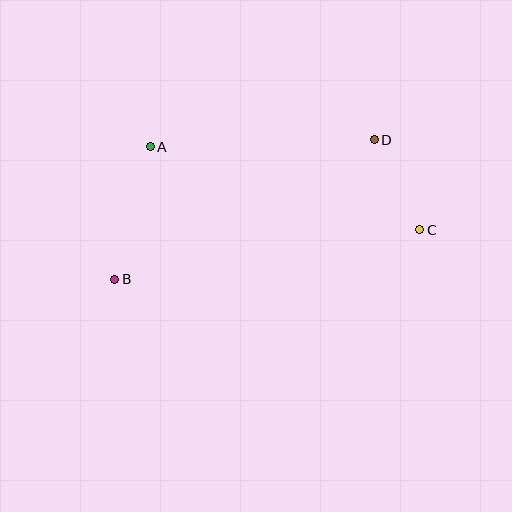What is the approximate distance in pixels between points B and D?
The distance between B and D is approximately 295 pixels.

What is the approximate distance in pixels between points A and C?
The distance between A and C is approximately 282 pixels.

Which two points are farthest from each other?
Points B and C are farthest from each other.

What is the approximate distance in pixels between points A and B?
The distance between A and B is approximately 137 pixels.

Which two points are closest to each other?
Points C and D are closest to each other.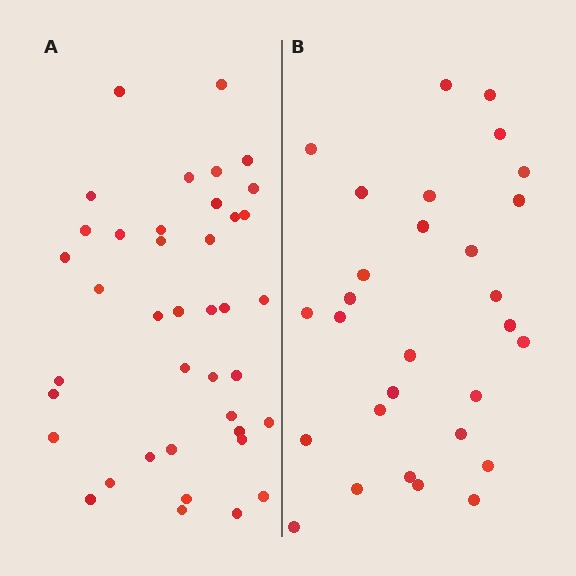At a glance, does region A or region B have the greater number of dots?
Region A (the left region) has more dots.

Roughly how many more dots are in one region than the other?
Region A has roughly 12 or so more dots than region B.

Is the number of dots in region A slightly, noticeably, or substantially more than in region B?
Region A has noticeably more, but not dramatically so. The ratio is roughly 1.4 to 1.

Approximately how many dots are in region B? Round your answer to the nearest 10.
About 30 dots. (The exact count is 29, which rounds to 30.)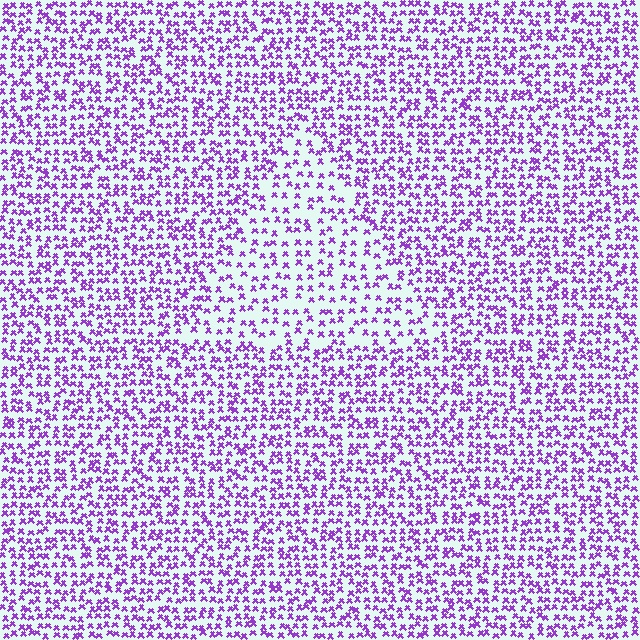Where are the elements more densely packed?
The elements are more densely packed outside the triangle boundary.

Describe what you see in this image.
The image contains small purple elements arranged at two different densities. A triangle-shaped region is visible where the elements are less densely packed than the surrounding area.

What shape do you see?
I see a triangle.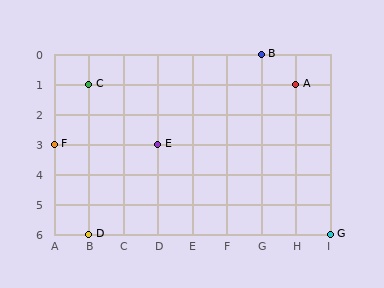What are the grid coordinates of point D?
Point D is at grid coordinates (B, 6).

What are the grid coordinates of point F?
Point F is at grid coordinates (A, 3).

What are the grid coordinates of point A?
Point A is at grid coordinates (H, 1).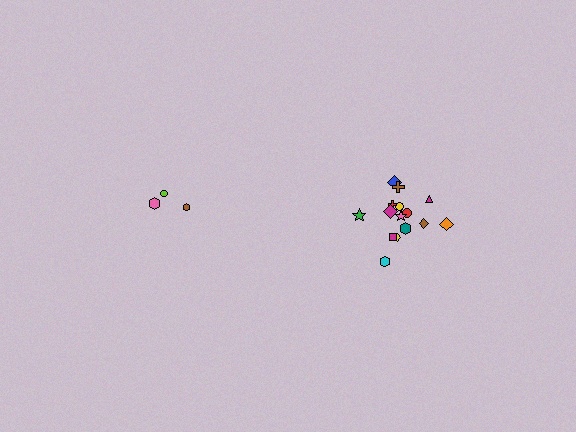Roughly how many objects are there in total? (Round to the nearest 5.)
Roughly 20 objects in total.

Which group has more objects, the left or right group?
The right group.